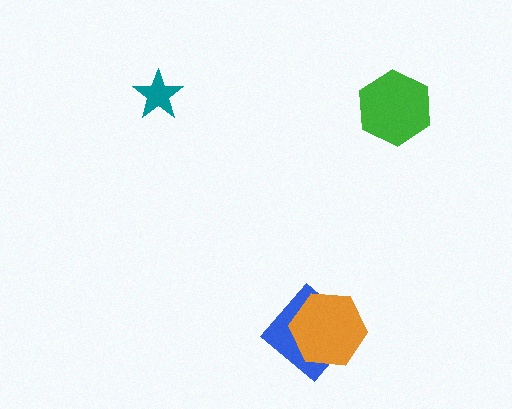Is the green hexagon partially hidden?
No, no other shape covers it.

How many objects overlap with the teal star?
0 objects overlap with the teal star.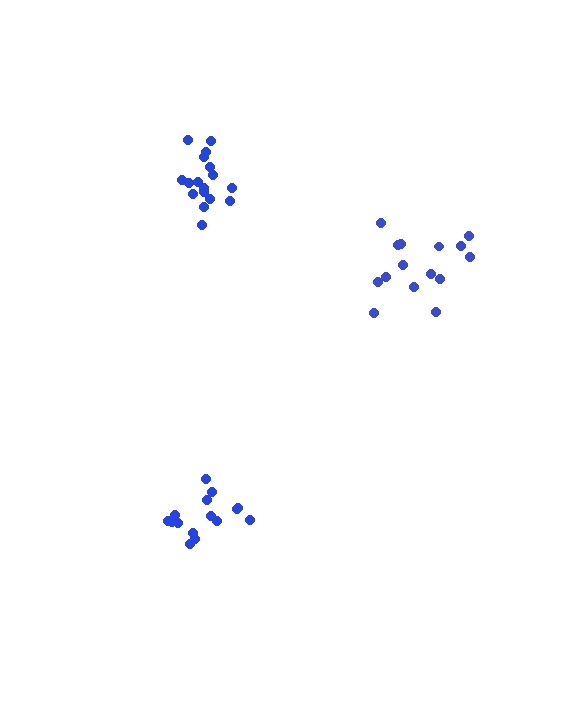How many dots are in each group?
Group 1: 15 dots, Group 2: 17 dots, Group 3: 15 dots (47 total).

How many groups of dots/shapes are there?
There are 3 groups.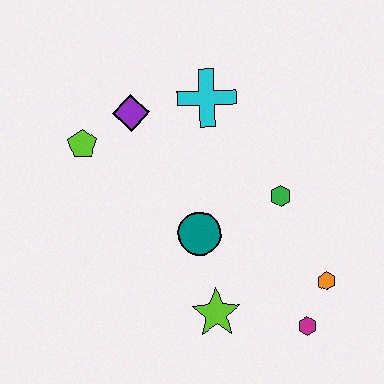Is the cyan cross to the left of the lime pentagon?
No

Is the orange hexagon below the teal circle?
Yes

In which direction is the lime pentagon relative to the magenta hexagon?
The lime pentagon is to the left of the magenta hexagon.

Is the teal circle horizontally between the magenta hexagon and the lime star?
No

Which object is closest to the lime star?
The teal circle is closest to the lime star.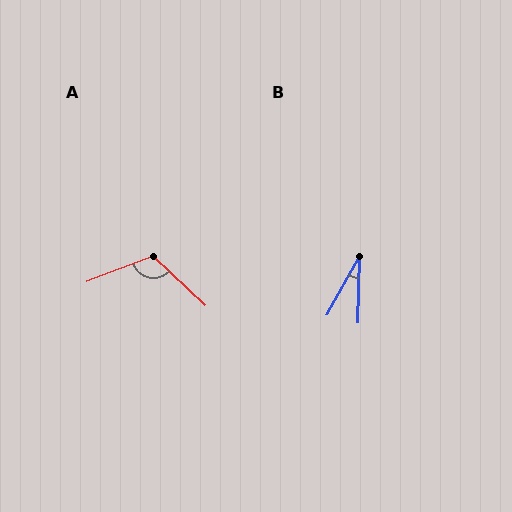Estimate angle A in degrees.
Approximately 115 degrees.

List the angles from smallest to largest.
B (28°), A (115°).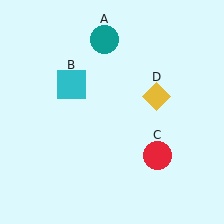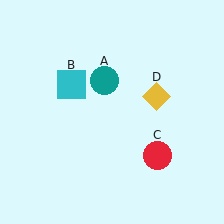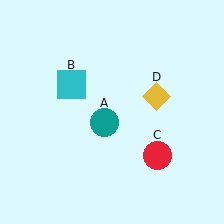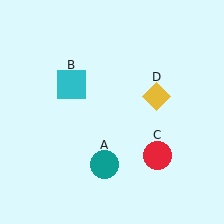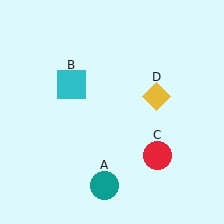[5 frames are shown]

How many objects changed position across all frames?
1 object changed position: teal circle (object A).